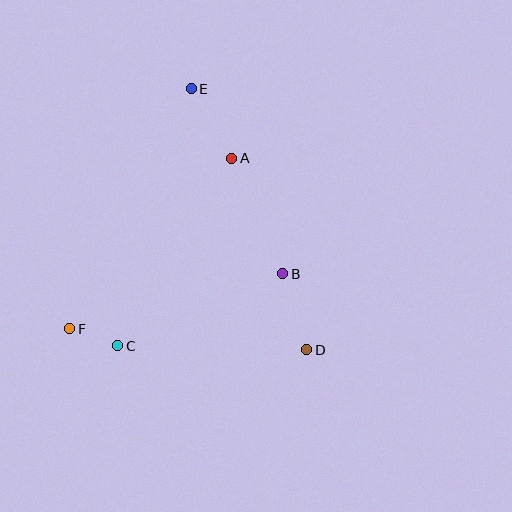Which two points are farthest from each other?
Points D and E are farthest from each other.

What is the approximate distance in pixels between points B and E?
The distance between B and E is approximately 206 pixels.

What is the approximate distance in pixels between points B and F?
The distance between B and F is approximately 220 pixels.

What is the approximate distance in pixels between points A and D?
The distance between A and D is approximately 206 pixels.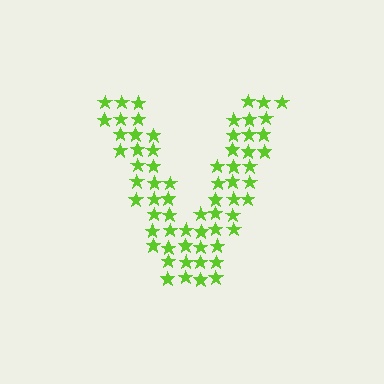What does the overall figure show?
The overall figure shows the letter V.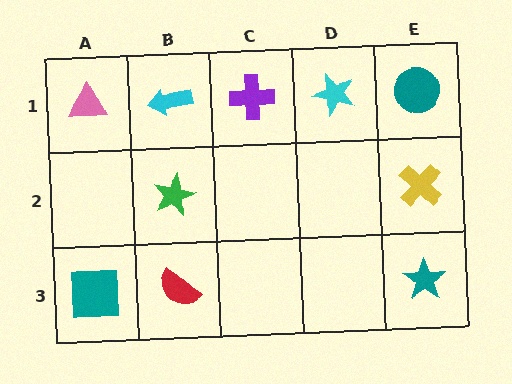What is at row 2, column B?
A green star.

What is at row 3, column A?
A teal square.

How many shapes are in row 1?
5 shapes.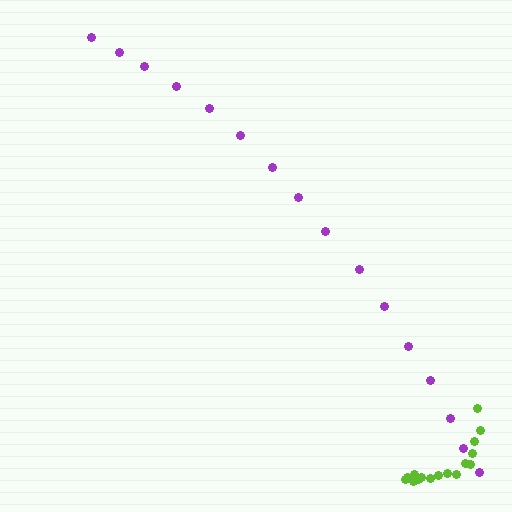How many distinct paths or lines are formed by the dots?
There are 2 distinct paths.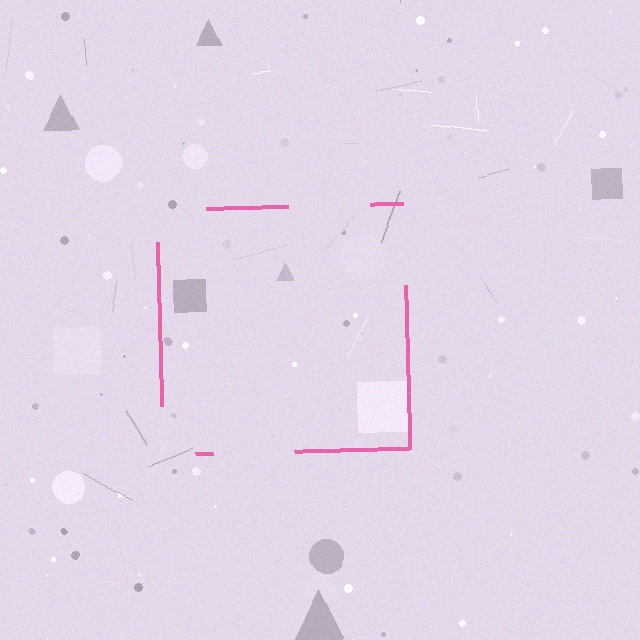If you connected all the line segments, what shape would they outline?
They would outline a square.